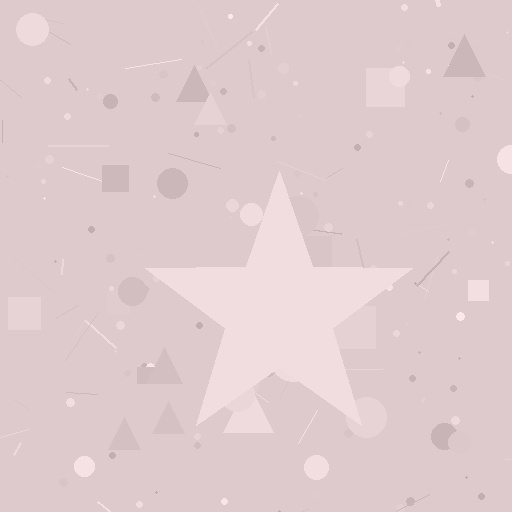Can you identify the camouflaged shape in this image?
The camouflaged shape is a star.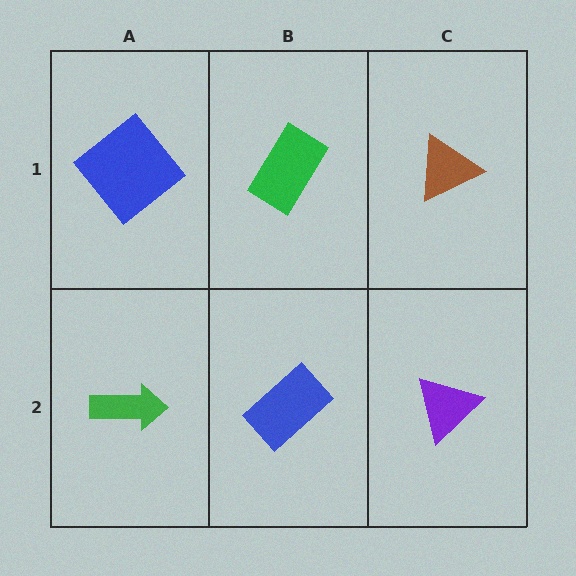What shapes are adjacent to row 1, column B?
A blue rectangle (row 2, column B), a blue diamond (row 1, column A), a brown triangle (row 1, column C).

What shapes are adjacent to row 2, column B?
A green rectangle (row 1, column B), a green arrow (row 2, column A), a purple triangle (row 2, column C).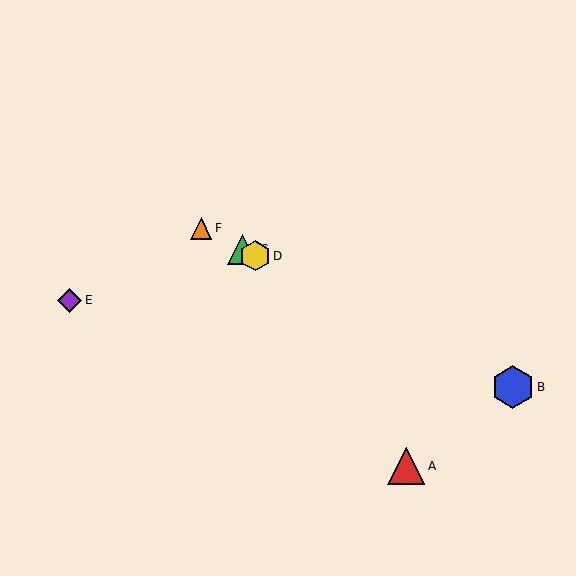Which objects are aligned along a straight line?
Objects B, C, D, F are aligned along a straight line.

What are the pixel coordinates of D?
Object D is at (255, 256).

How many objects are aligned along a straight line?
4 objects (B, C, D, F) are aligned along a straight line.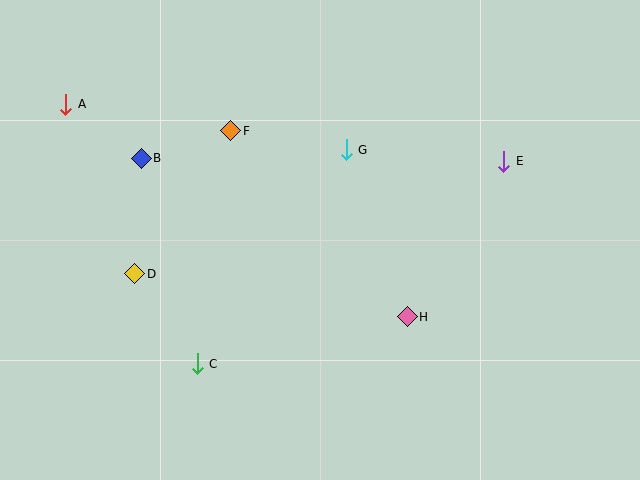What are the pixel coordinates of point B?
Point B is at (141, 158).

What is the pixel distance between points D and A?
The distance between D and A is 183 pixels.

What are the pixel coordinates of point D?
Point D is at (135, 274).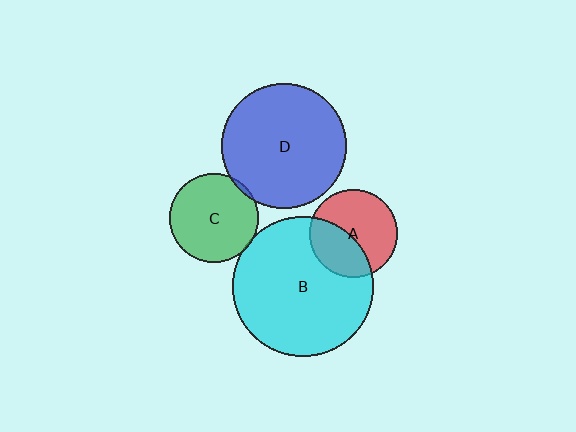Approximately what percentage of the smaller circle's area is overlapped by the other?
Approximately 40%.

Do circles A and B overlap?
Yes.